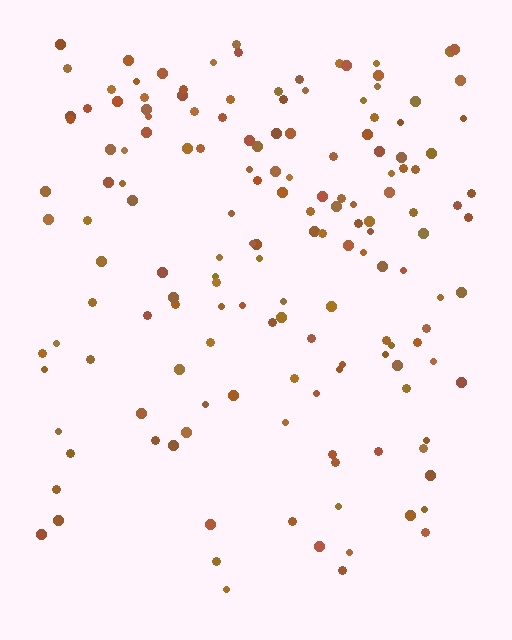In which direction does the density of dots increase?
From bottom to top, with the top side densest.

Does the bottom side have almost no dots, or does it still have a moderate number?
Still a moderate number, just noticeably fewer than the top.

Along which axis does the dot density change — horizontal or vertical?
Vertical.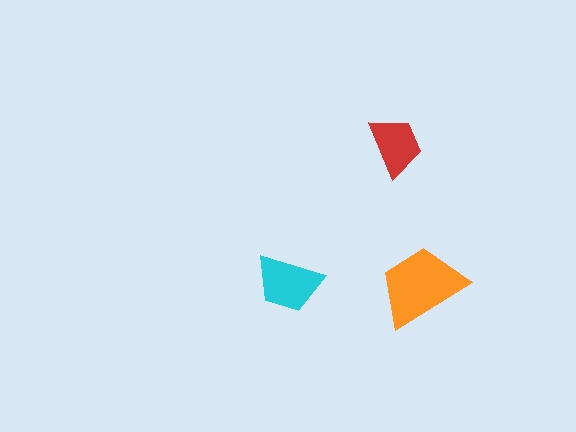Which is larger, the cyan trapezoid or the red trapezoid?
The cyan one.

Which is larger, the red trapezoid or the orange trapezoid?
The orange one.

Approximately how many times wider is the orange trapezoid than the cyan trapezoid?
About 1.5 times wider.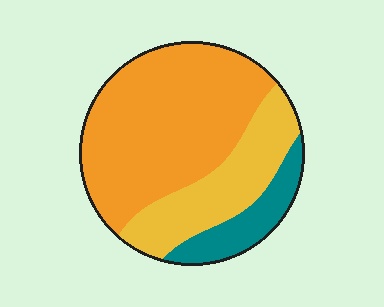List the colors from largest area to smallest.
From largest to smallest: orange, yellow, teal.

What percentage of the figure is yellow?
Yellow takes up about one quarter (1/4) of the figure.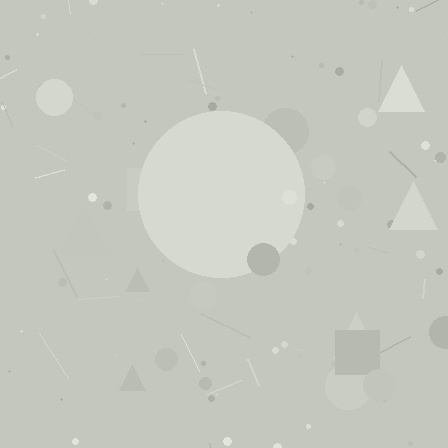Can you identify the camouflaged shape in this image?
The camouflaged shape is a circle.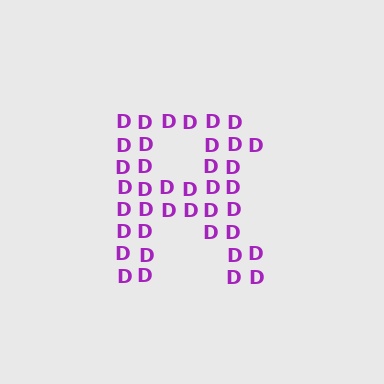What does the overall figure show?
The overall figure shows the letter R.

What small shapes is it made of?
It is made of small letter D's.